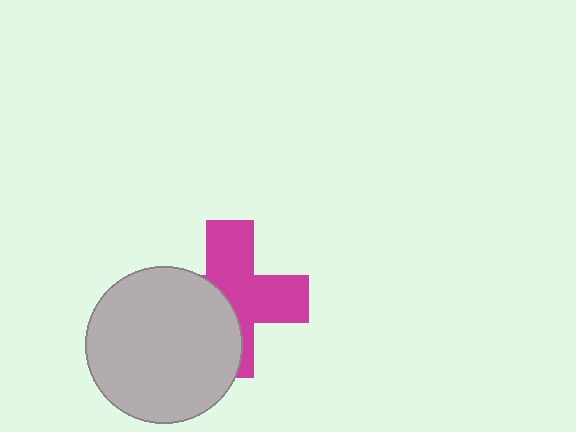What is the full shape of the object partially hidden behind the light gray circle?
The partially hidden object is a magenta cross.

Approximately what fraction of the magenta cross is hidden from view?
Roughly 43% of the magenta cross is hidden behind the light gray circle.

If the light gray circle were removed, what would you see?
You would see the complete magenta cross.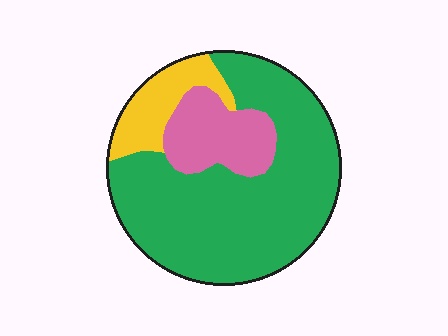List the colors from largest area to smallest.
From largest to smallest: green, pink, yellow.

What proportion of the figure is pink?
Pink takes up about one sixth (1/6) of the figure.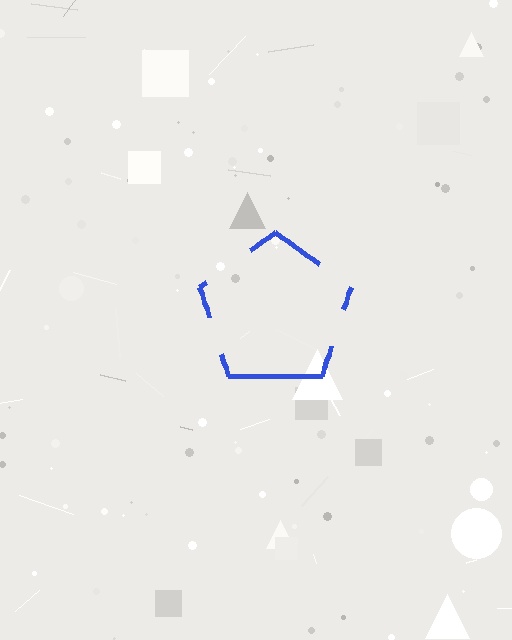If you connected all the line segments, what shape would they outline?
They would outline a pentagon.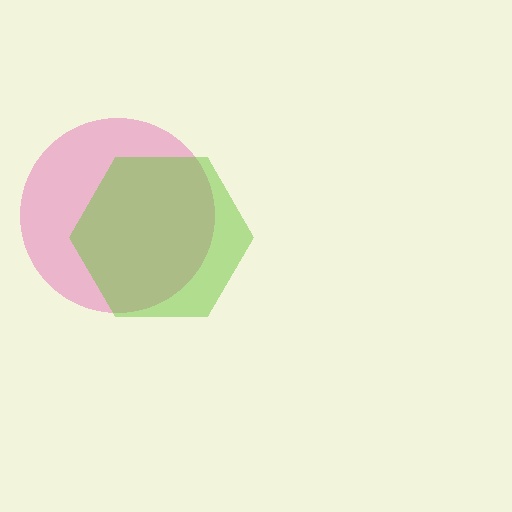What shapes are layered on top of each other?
The layered shapes are: a pink circle, a lime hexagon.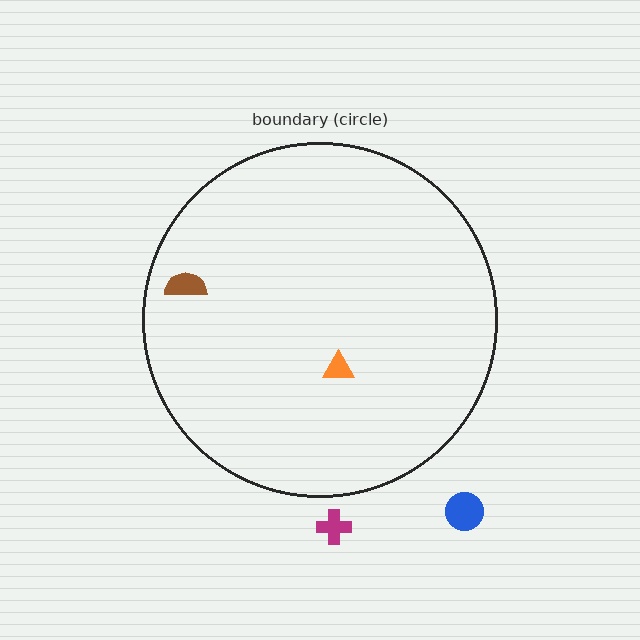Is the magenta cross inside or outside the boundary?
Outside.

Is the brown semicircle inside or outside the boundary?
Inside.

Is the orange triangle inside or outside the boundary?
Inside.